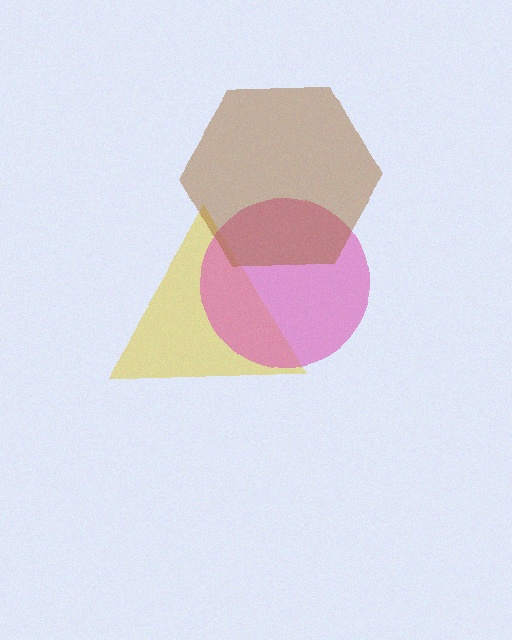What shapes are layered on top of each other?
The layered shapes are: a yellow triangle, a pink circle, a brown hexagon.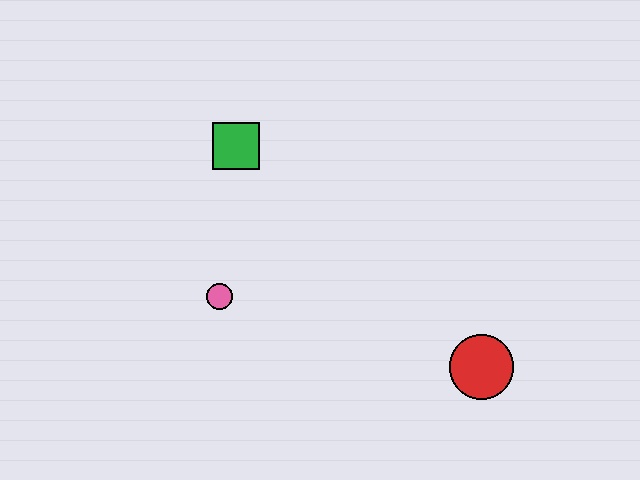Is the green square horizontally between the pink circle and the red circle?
Yes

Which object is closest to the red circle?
The pink circle is closest to the red circle.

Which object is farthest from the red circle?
The green square is farthest from the red circle.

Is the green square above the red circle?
Yes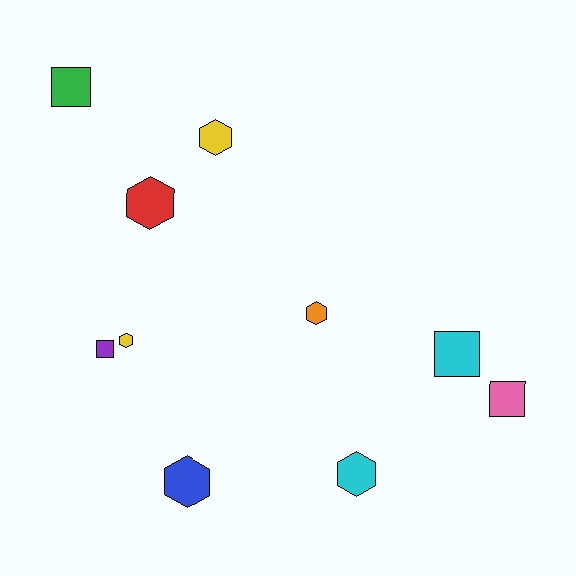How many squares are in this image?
There are 4 squares.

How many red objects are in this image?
There is 1 red object.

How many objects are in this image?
There are 10 objects.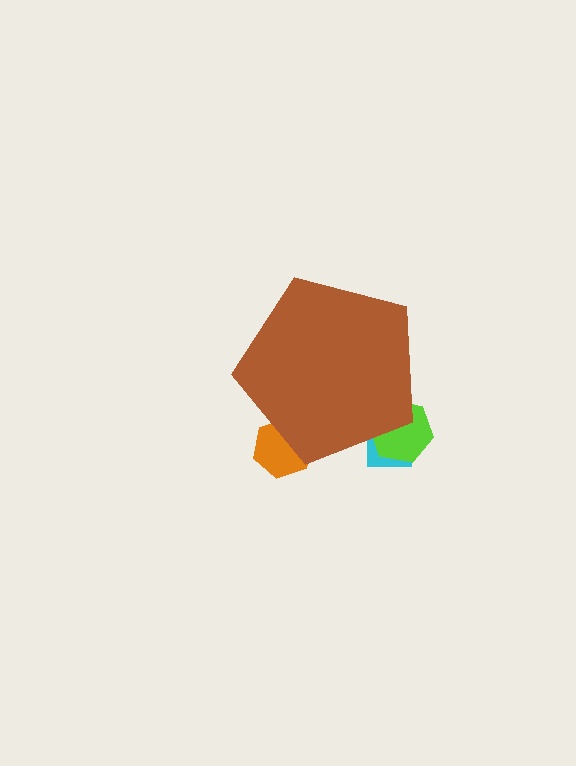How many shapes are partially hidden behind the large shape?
3 shapes are partially hidden.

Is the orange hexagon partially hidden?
Yes, the orange hexagon is partially hidden behind the brown pentagon.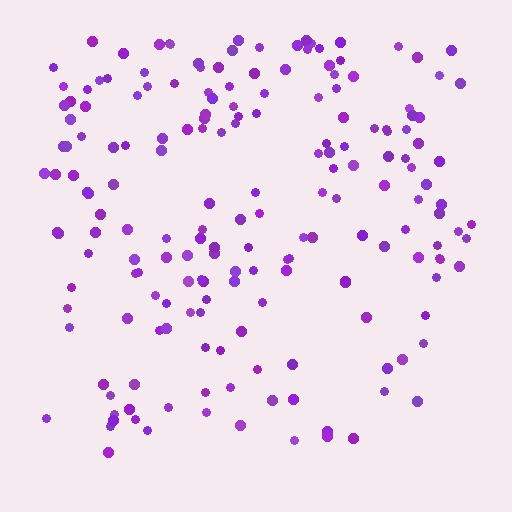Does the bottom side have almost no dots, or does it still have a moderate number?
Still a moderate number, just noticeably fewer than the top.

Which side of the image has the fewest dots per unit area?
The bottom.